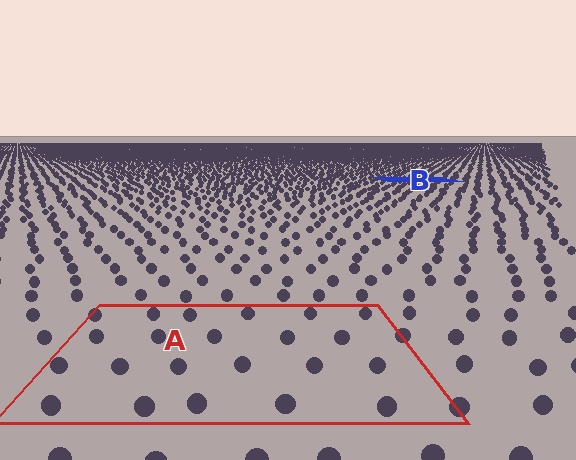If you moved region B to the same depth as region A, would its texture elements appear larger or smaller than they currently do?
They would appear larger. At a closer depth, the same texture elements are projected at a bigger on-screen size.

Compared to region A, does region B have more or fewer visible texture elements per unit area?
Region B has more texture elements per unit area — they are packed more densely because it is farther away.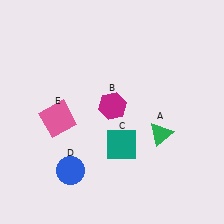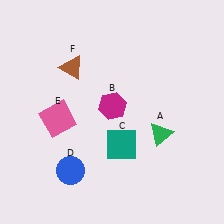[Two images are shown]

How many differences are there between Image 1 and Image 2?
There is 1 difference between the two images.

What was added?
A brown triangle (F) was added in Image 2.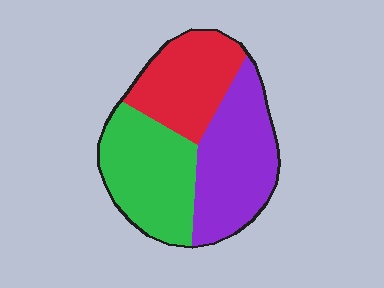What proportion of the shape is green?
Green covers roughly 35% of the shape.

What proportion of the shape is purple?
Purple takes up between a third and a half of the shape.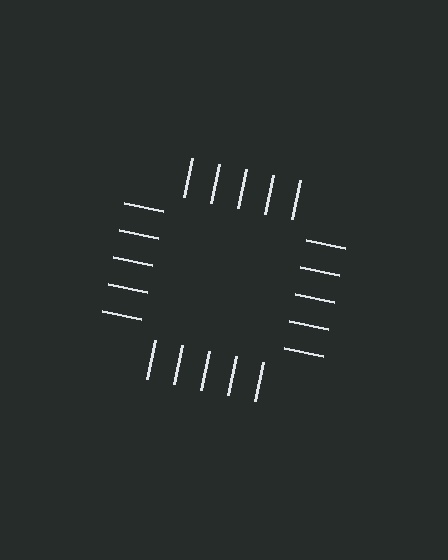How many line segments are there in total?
20 — 5 along each of the 4 edges.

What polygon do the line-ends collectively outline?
An illusory square — the line segments terminate on its edges but no continuous stroke is drawn.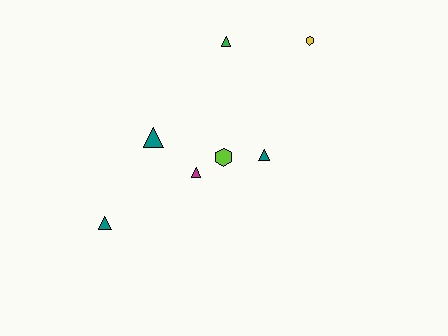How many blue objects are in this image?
There are no blue objects.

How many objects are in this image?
There are 7 objects.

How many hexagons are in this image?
There are 2 hexagons.